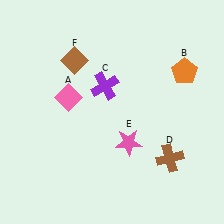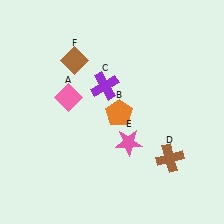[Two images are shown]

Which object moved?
The orange pentagon (B) moved left.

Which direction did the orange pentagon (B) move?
The orange pentagon (B) moved left.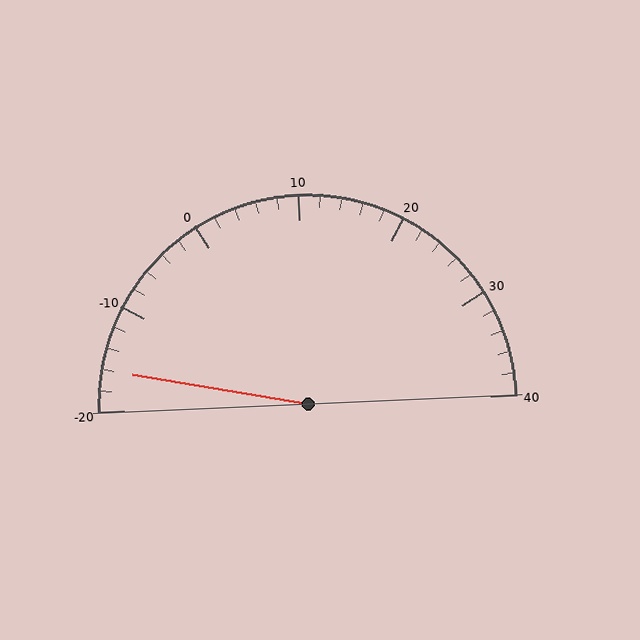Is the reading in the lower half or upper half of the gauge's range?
The reading is in the lower half of the range (-20 to 40).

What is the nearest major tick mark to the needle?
The nearest major tick mark is -20.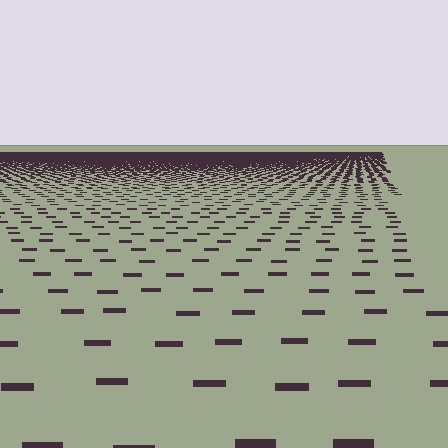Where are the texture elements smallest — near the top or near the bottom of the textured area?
Near the top.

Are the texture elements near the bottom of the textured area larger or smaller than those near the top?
Larger. Near the bottom, elements are closer to the viewer and appear at a bigger on-screen size.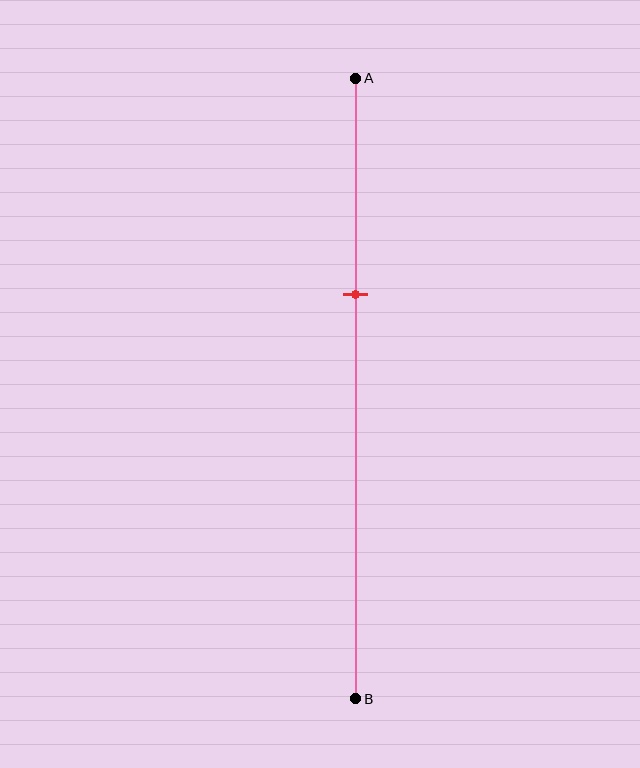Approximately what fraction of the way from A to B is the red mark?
The red mark is approximately 35% of the way from A to B.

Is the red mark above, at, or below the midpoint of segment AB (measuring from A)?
The red mark is above the midpoint of segment AB.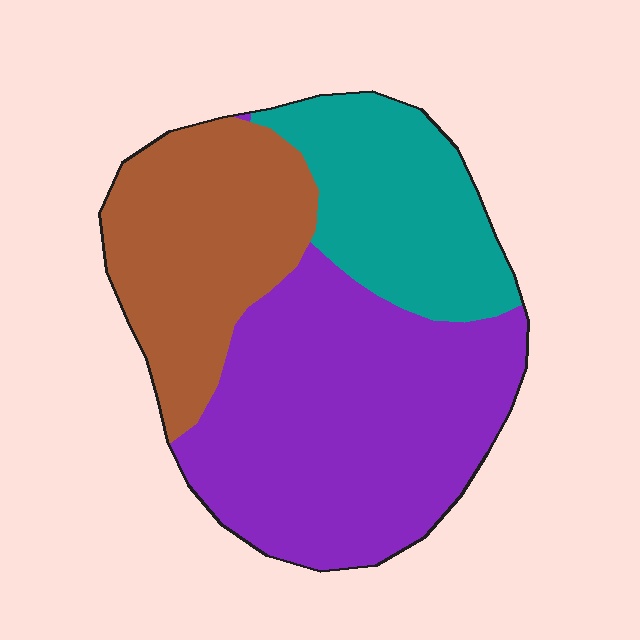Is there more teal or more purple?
Purple.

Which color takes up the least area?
Teal, at roughly 25%.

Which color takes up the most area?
Purple, at roughly 50%.